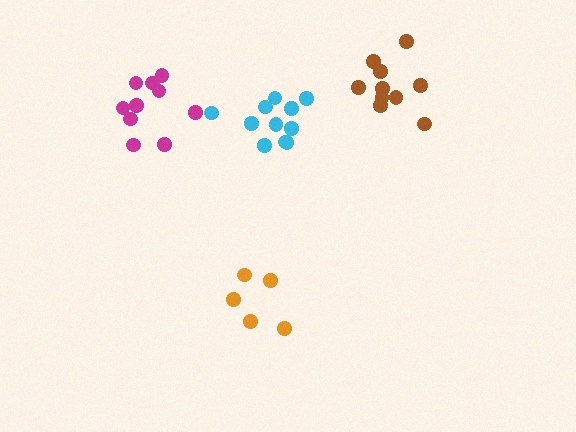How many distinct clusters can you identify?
There are 4 distinct clusters.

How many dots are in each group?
Group 1: 11 dots, Group 2: 10 dots, Group 3: 5 dots, Group 4: 10 dots (36 total).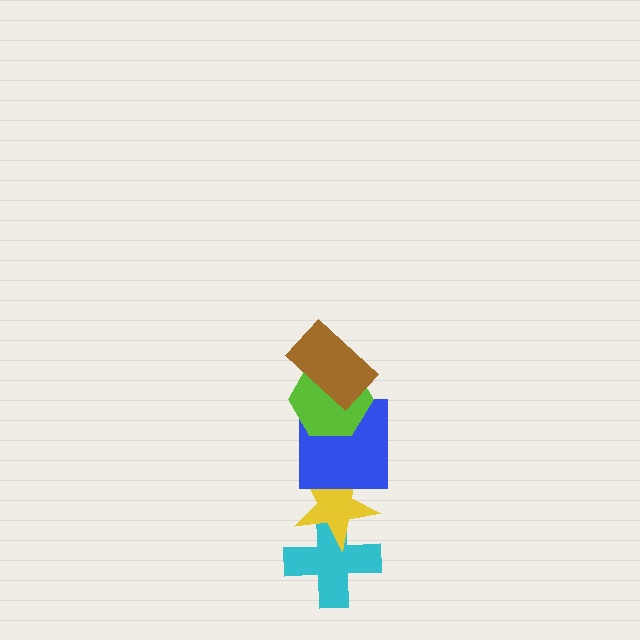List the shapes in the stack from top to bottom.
From top to bottom: the brown rectangle, the lime hexagon, the blue square, the yellow star, the cyan cross.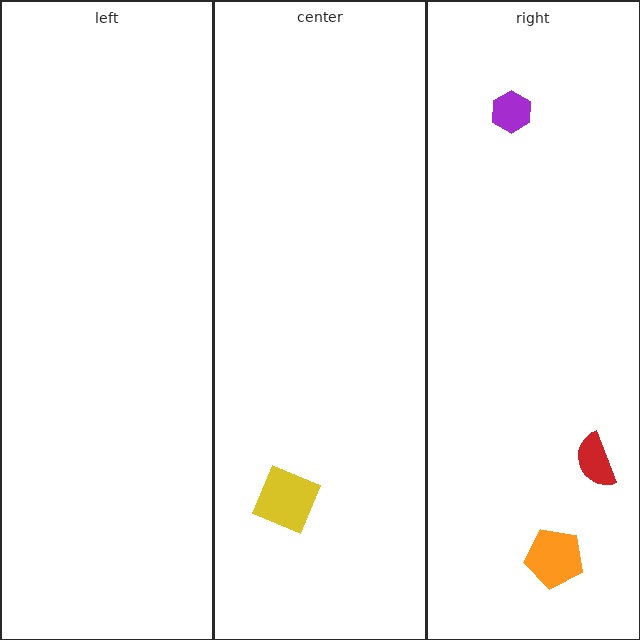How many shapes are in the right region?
3.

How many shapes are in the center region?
1.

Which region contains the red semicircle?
The right region.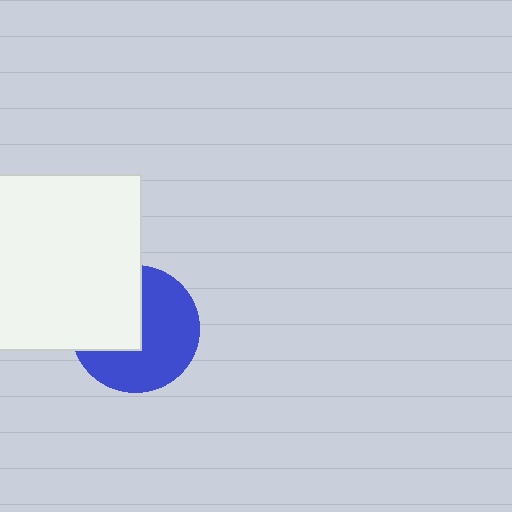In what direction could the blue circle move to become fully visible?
The blue circle could move toward the lower-right. That would shift it out from behind the white square entirely.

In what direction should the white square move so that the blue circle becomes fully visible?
The white square should move toward the upper-left. That is the shortest direction to clear the overlap and leave the blue circle fully visible.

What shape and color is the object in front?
The object in front is a white square.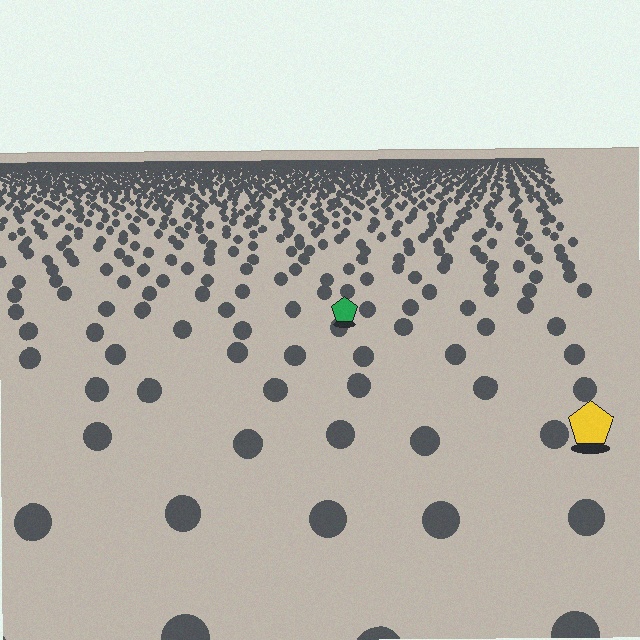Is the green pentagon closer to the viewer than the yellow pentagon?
No. The yellow pentagon is closer — you can tell from the texture gradient: the ground texture is coarser near it.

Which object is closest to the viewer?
The yellow pentagon is closest. The texture marks near it are larger and more spread out.